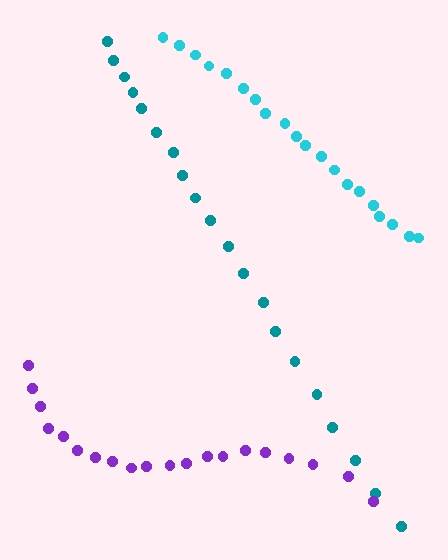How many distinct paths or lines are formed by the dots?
There are 3 distinct paths.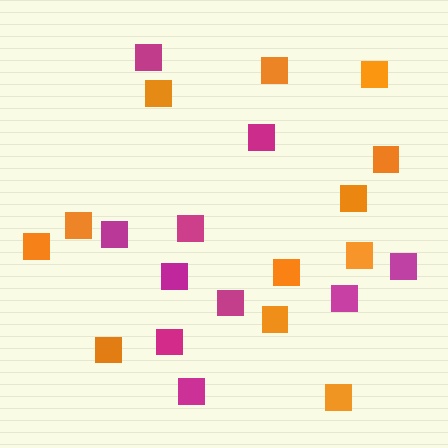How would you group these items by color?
There are 2 groups: one group of magenta squares (10) and one group of orange squares (12).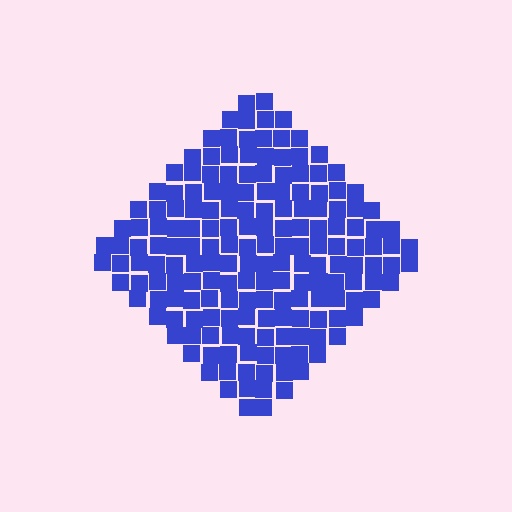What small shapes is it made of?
It is made of small squares.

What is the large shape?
The large shape is a diamond.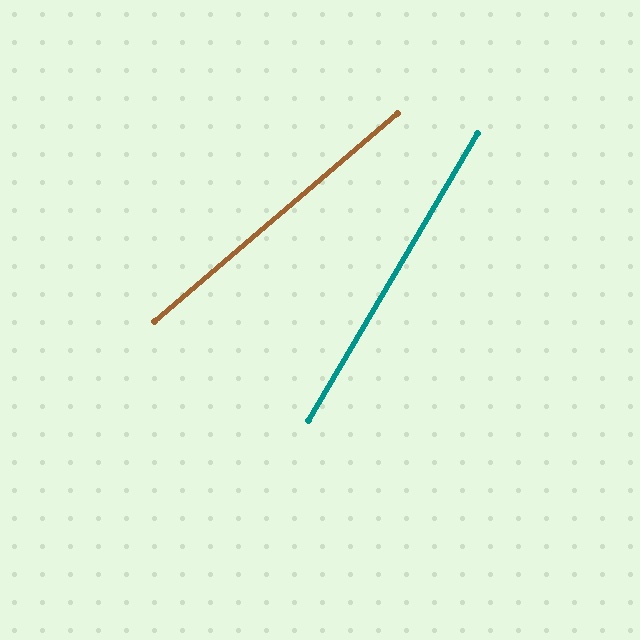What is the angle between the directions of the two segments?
Approximately 19 degrees.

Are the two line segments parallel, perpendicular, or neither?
Neither parallel nor perpendicular — they differ by about 19°.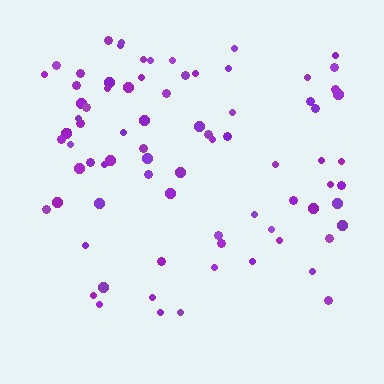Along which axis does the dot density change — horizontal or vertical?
Vertical.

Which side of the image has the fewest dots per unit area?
The bottom.